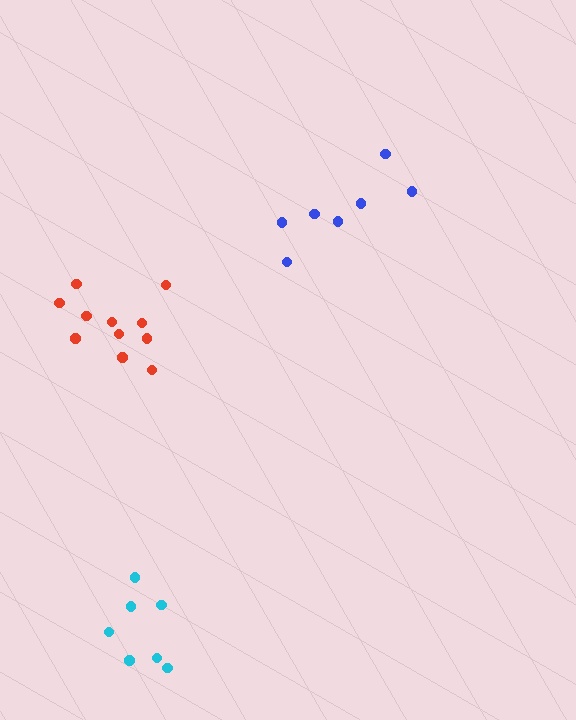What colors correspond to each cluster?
The clusters are colored: cyan, red, blue.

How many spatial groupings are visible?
There are 3 spatial groupings.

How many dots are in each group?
Group 1: 7 dots, Group 2: 11 dots, Group 3: 7 dots (25 total).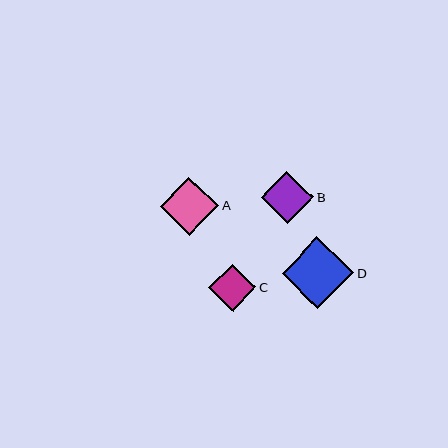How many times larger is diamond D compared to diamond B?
Diamond D is approximately 1.4 times the size of diamond B.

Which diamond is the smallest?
Diamond C is the smallest with a size of approximately 47 pixels.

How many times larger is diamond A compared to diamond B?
Diamond A is approximately 1.1 times the size of diamond B.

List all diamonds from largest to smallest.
From largest to smallest: D, A, B, C.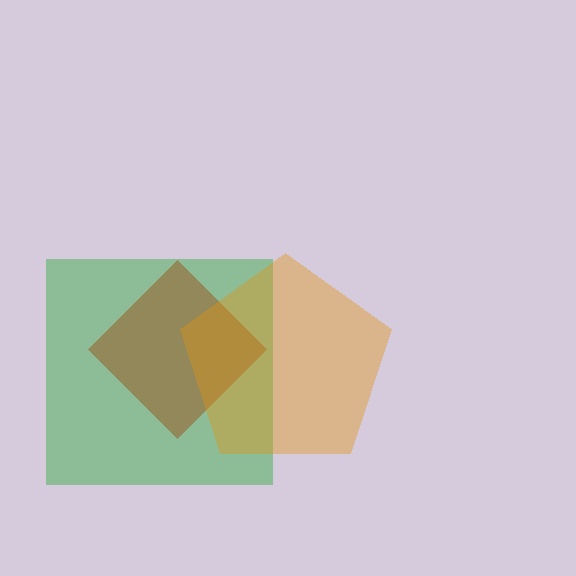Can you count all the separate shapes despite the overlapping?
Yes, there are 3 separate shapes.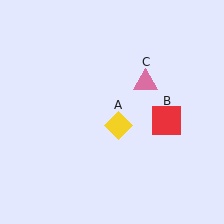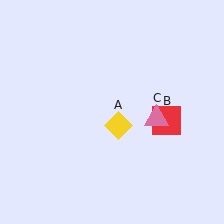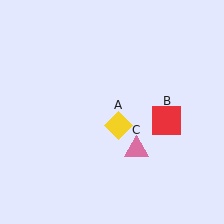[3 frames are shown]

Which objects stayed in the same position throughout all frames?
Yellow diamond (object A) and red square (object B) remained stationary.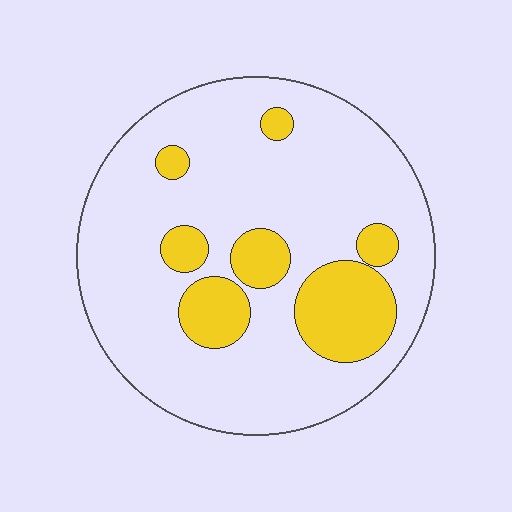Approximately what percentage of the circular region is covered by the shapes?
Approximately 20%.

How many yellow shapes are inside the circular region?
7.